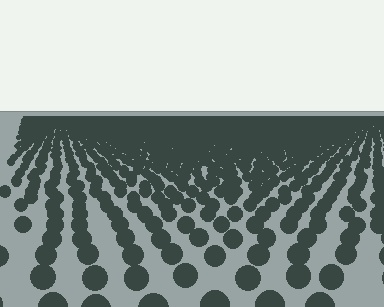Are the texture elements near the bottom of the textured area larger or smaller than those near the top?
Larger. Near the bottom, elements are closer to the viewer and appear at a bigger on-screen size.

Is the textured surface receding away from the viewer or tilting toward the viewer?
The surface is receding away from the viewer. Texture elements get smaller and denser toward the top.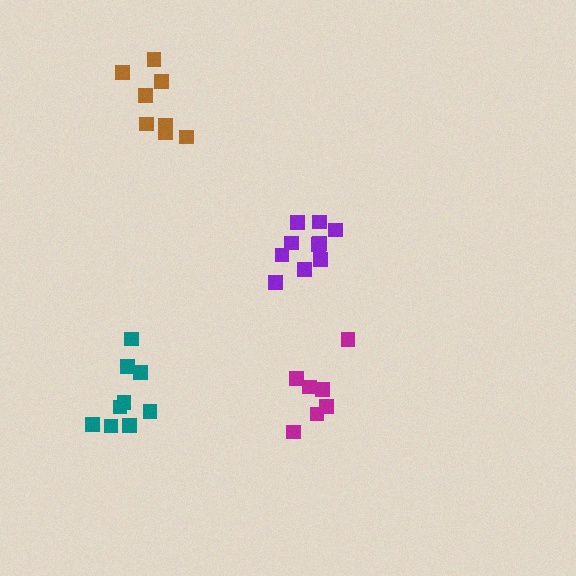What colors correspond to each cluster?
The clusters are colored: brown, teal, purple, magenta.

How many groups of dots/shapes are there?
There are 4 groups.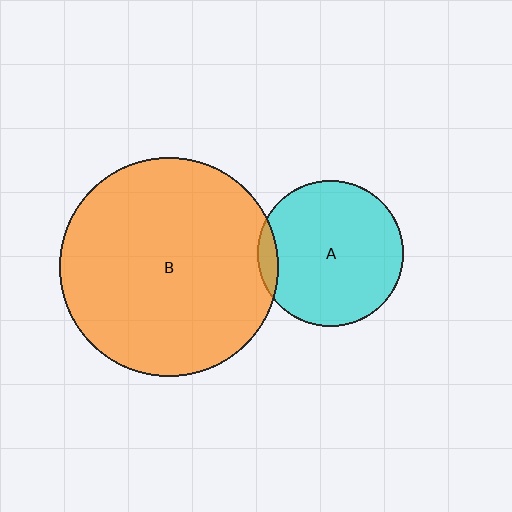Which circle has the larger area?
Circle B (orange).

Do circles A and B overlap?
Yes.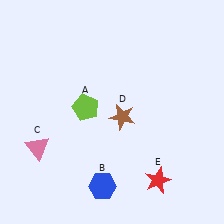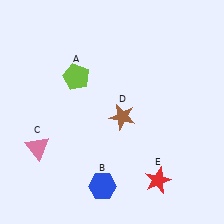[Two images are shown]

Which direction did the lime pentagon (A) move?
The lime pentagon (A) moved up.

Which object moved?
The lime pentagon (A) moved up.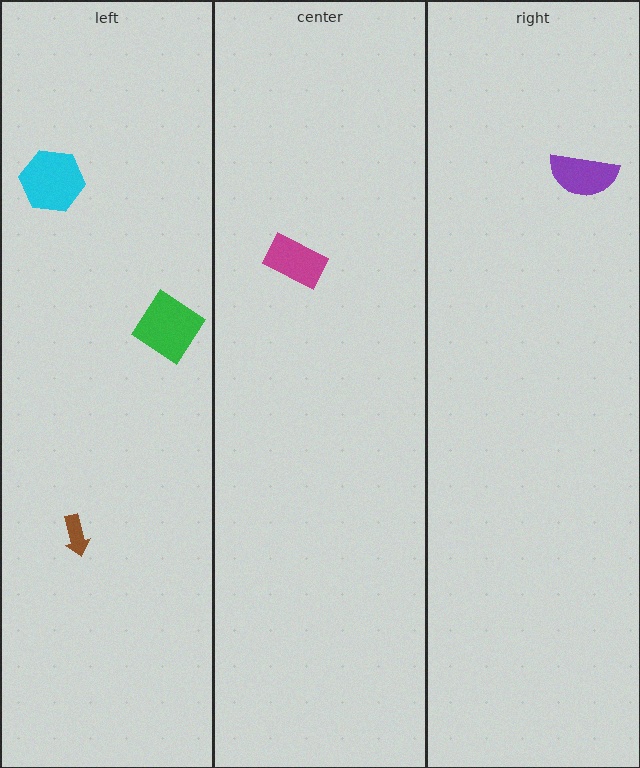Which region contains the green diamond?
The left region.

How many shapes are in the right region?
1.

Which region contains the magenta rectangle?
The center region.